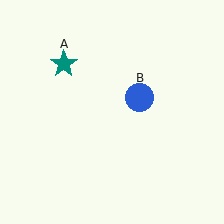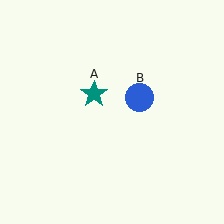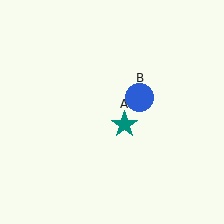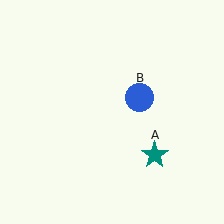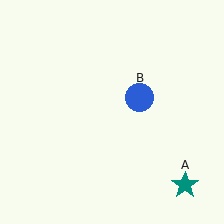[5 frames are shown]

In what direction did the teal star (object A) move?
The teal star (object A) moved down and to the right.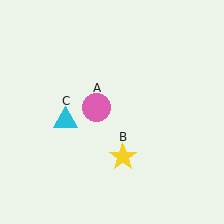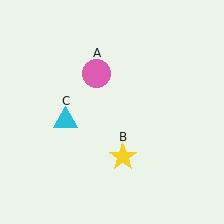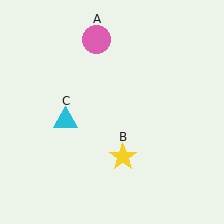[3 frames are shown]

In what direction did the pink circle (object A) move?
The pink circle (object A) moved up.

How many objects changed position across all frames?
1 object changed position: pink circle (object A).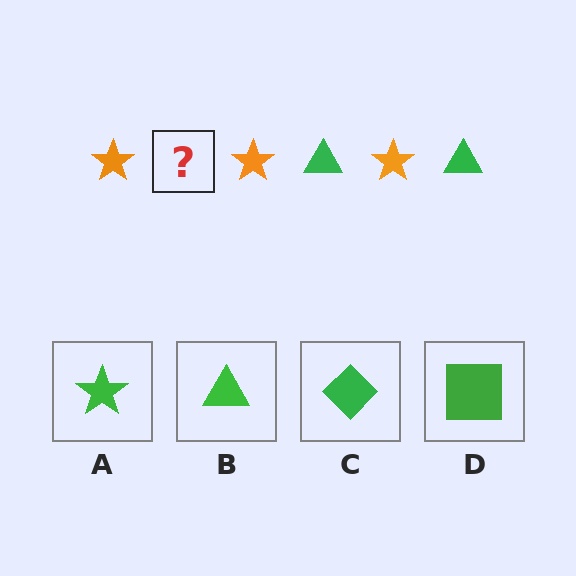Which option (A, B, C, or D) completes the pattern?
B.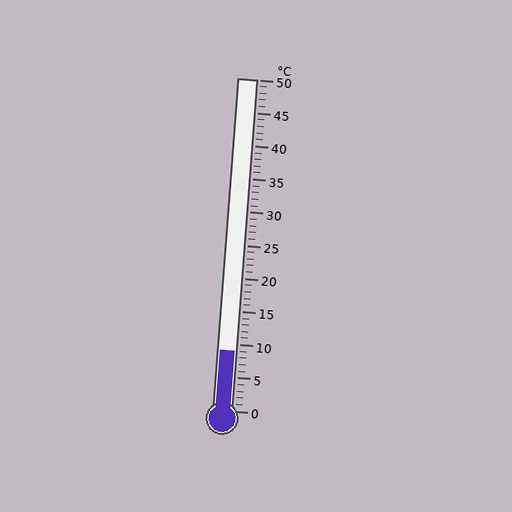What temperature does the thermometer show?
The thermometer shows approximately 9°C.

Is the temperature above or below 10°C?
The temperature is below 10°C.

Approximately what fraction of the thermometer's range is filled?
The thermometer is filled to approximately 20% of its range.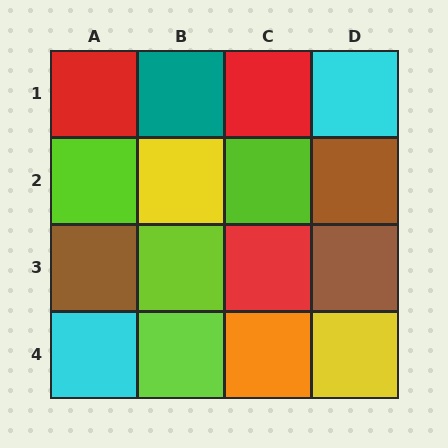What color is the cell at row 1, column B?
Teal.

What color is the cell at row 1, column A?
Red.